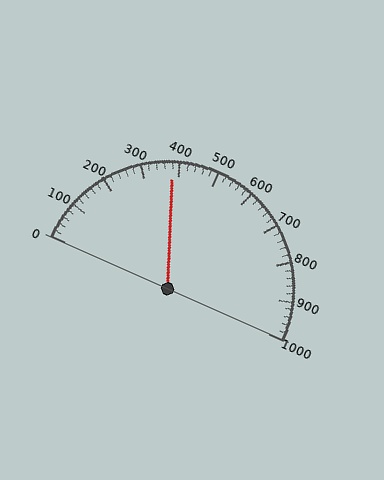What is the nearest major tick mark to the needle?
The nearest major tick mark is 400.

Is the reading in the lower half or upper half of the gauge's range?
The reading is in the lower half of the range (0 to 1000).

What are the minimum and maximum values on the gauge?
The gauge ranges from 0 to 1000.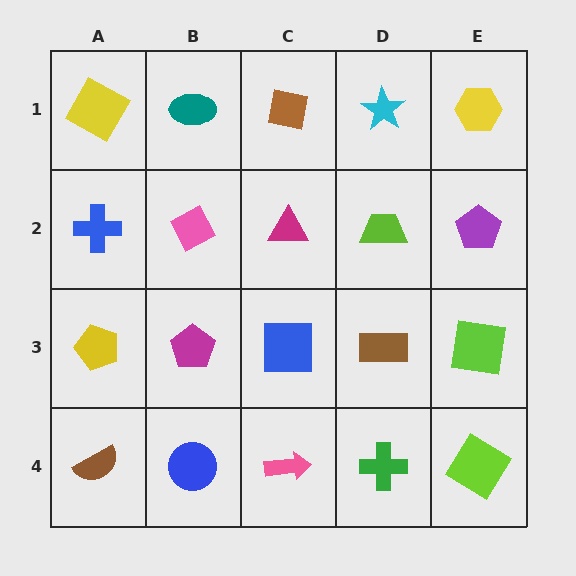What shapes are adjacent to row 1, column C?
A magenta triangle (row 2, column C), a teal ellipse (row 1, column B), a cyan star (row 1, column D).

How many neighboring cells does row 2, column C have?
4.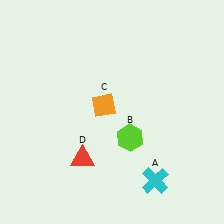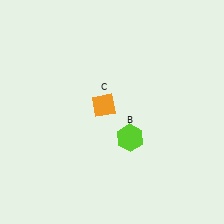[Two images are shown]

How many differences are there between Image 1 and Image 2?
There are 2 differences between the two images.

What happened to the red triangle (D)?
The red triangle (D) was removed in Image 2. It was in the bottom-left area of Image 1.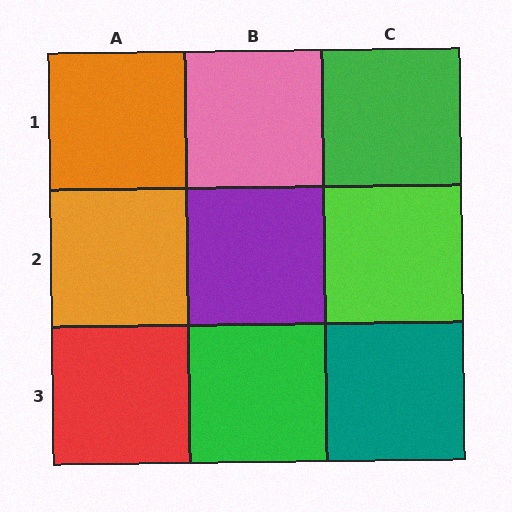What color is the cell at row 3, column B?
Green.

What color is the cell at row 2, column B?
Purple.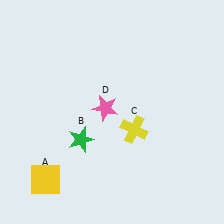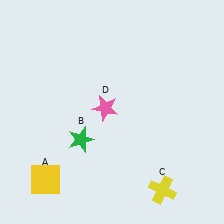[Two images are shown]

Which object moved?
The yellow cross (C) moved down.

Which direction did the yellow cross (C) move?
The yellow cross (C) moved down.